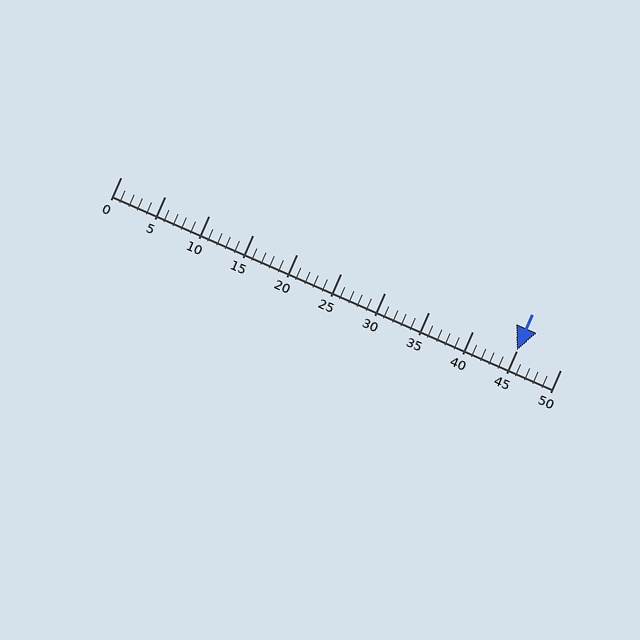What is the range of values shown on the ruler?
The ruler shows values from 0 to 50.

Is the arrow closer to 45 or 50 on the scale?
The arrow is closer to 45.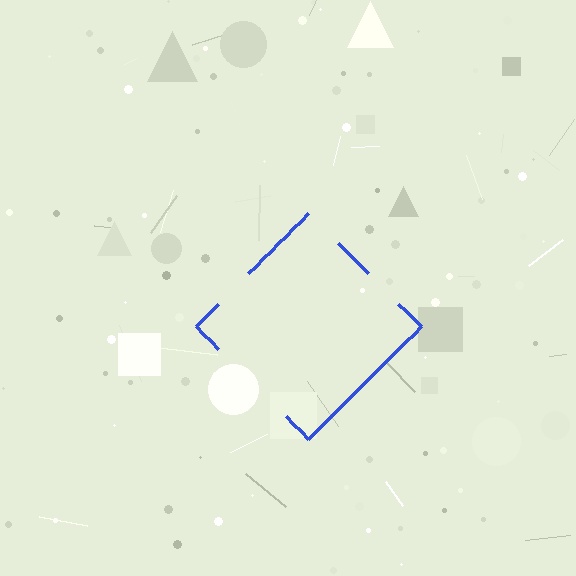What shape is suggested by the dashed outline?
The dashed outline suggests a diamond.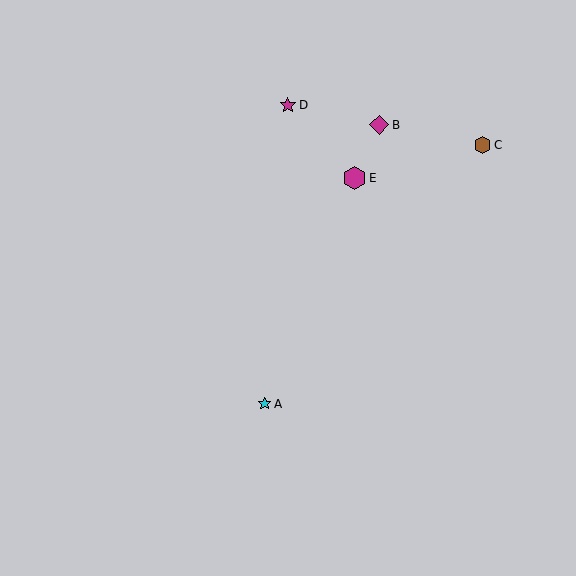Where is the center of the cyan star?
The center of the cyan star is at (264, 404).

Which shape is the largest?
The magenta hexagon (labeled E) is the largest.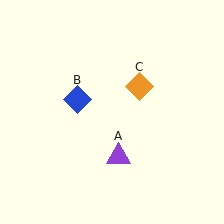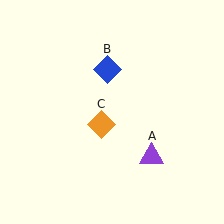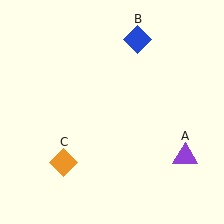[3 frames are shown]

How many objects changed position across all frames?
3 objects changed position: purple triangle (object A), blue diamond (object B), orange diamond (object C).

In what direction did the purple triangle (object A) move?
The purple triangle (object A) moved right.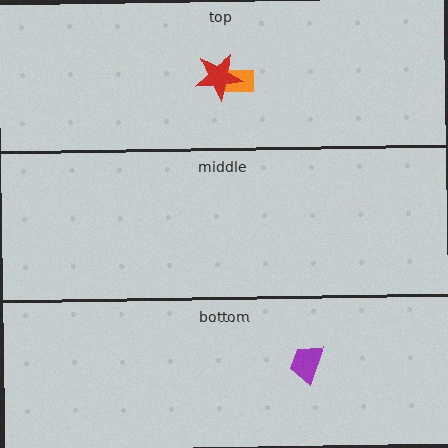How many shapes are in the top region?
2.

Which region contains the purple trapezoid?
The bottom region.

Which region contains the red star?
The top region.